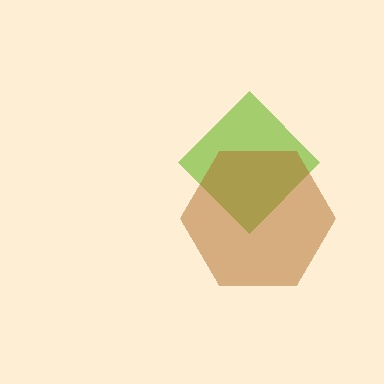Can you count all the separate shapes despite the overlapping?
Yes, there are 2 separate shapes.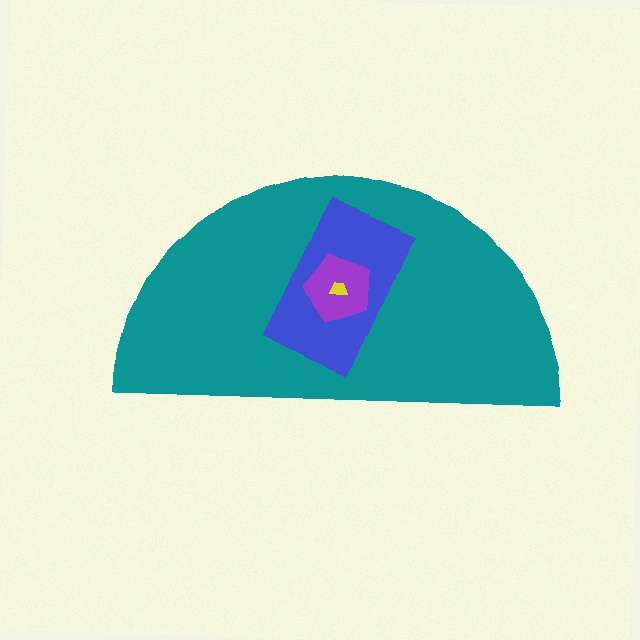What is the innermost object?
The yellow trapezoid.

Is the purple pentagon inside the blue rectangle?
Yes.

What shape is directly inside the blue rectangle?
The purple pentagon.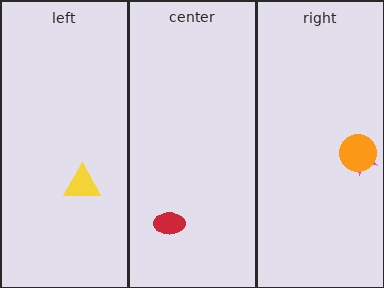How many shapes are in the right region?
2.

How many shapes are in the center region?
1.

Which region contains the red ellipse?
The center region.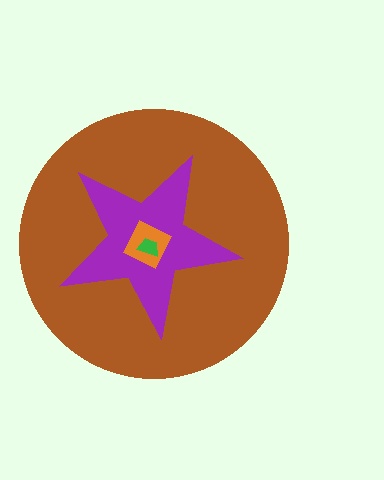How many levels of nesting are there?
4.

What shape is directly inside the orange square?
The green trapezoid.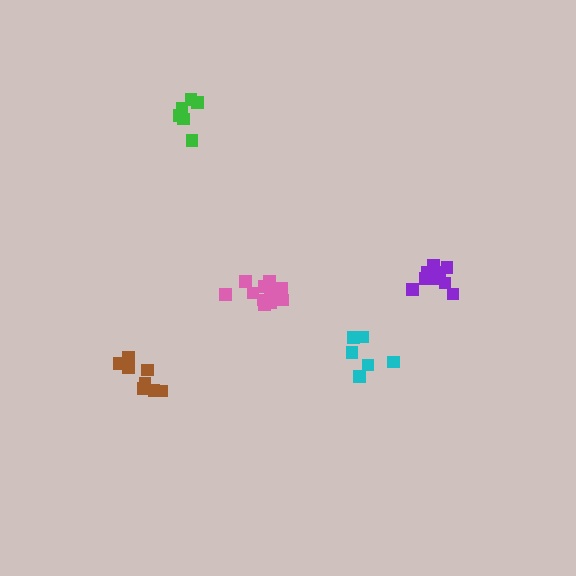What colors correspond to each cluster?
The clusters are colored: purple, cyan, brown, pink, green.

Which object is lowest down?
The brown cluster is bottommost.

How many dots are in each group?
Group 1: 9 dots, Group 2: 6 dots, Group 3: 8 dots, Group 4: 12 dots, Group 5: 6 dots (41 total).